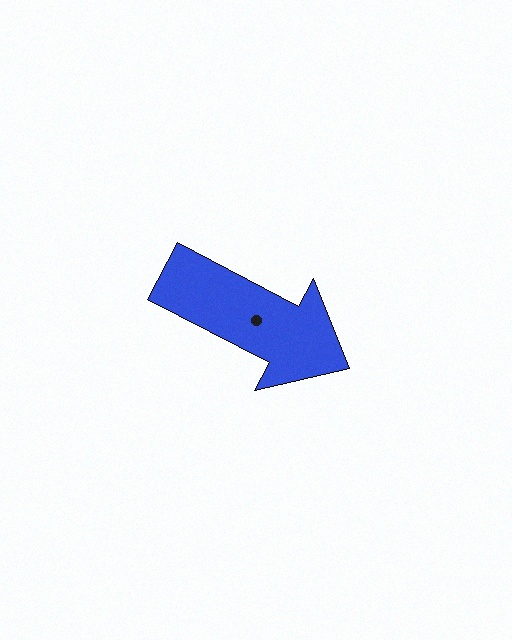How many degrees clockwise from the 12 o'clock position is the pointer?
Approximately 118 degrees.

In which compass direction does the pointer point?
Southeast.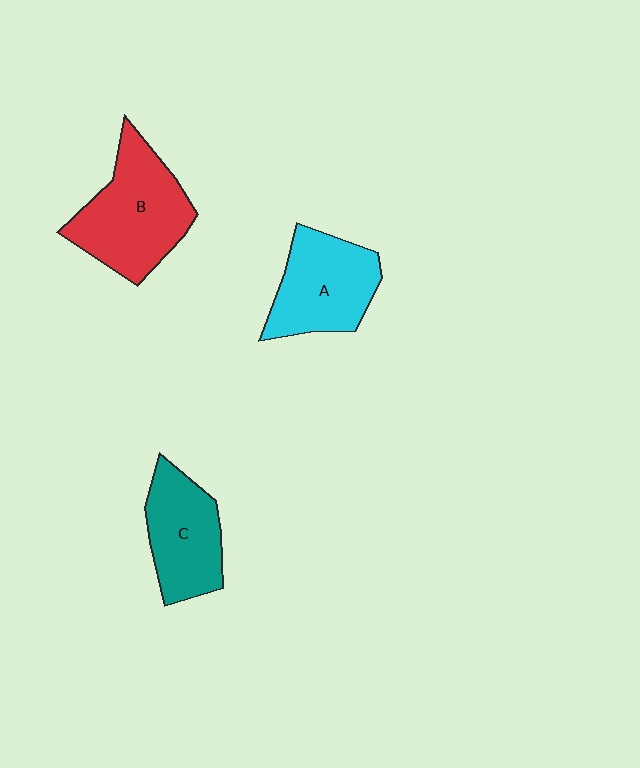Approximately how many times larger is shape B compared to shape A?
Approximately 1.2 times.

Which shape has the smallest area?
Shape C (teal).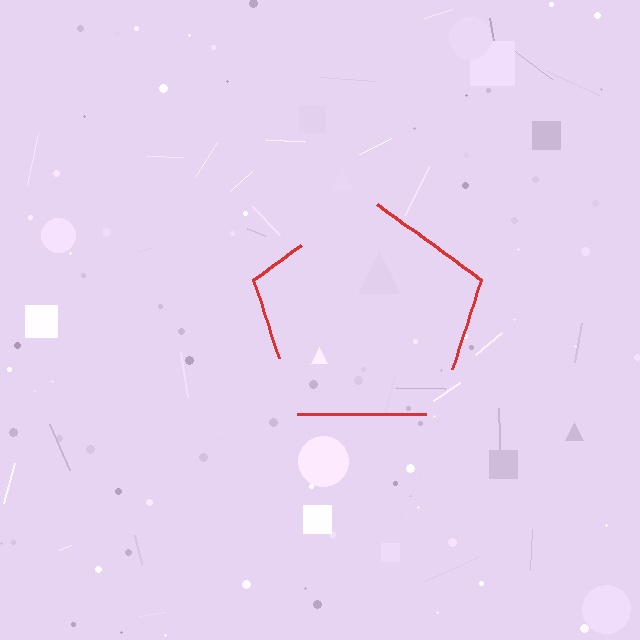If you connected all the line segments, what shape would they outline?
They would outline a pentagon.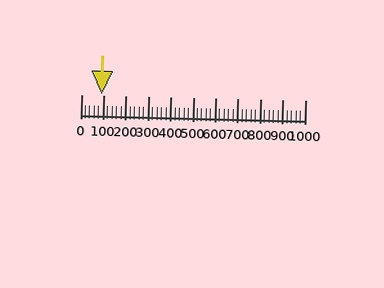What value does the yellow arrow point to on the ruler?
The yellow arrow points to approximately 92.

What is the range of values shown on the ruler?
The ruler shows values from 0 to 1000.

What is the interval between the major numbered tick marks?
The major tick marks are spaced 100 units apart.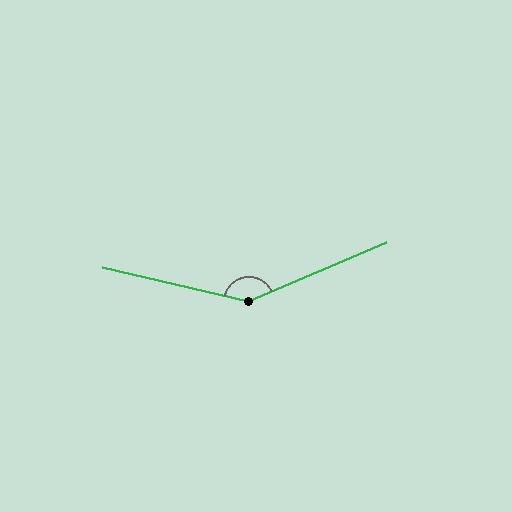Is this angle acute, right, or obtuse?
It is obtuse.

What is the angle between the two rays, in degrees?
Approximately 144 degrees.